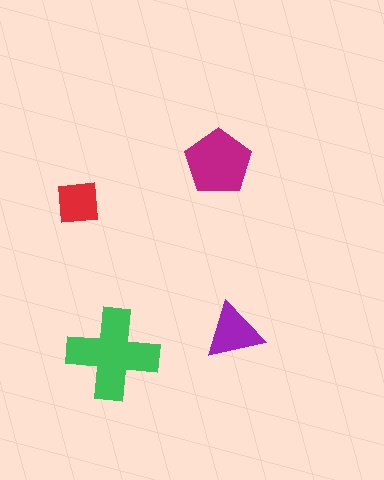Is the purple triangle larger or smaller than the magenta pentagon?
Smaller.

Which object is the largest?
The green cross.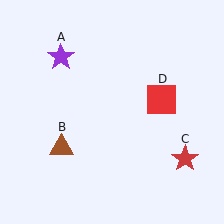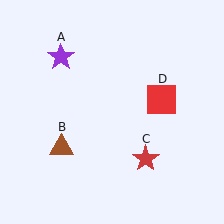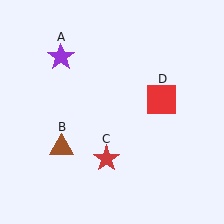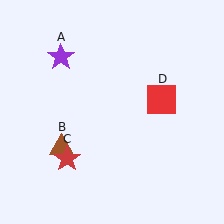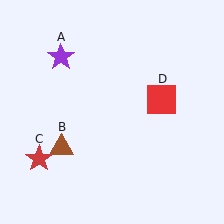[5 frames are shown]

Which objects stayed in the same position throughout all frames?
Purple star (object A) and brown triangle (object B) and red square (object D) remained stationary.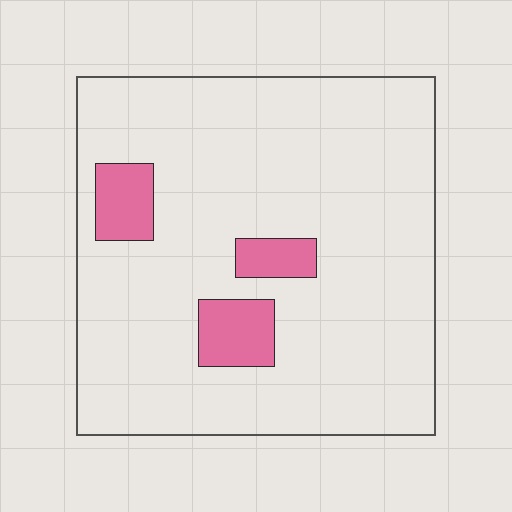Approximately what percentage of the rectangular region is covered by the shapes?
Approximately 10%.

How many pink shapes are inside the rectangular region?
3.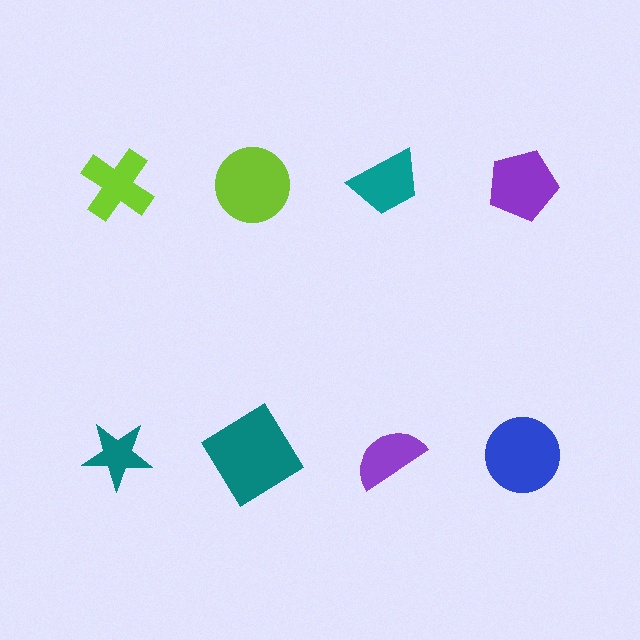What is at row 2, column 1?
A teal star.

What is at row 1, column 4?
A purple pentagon.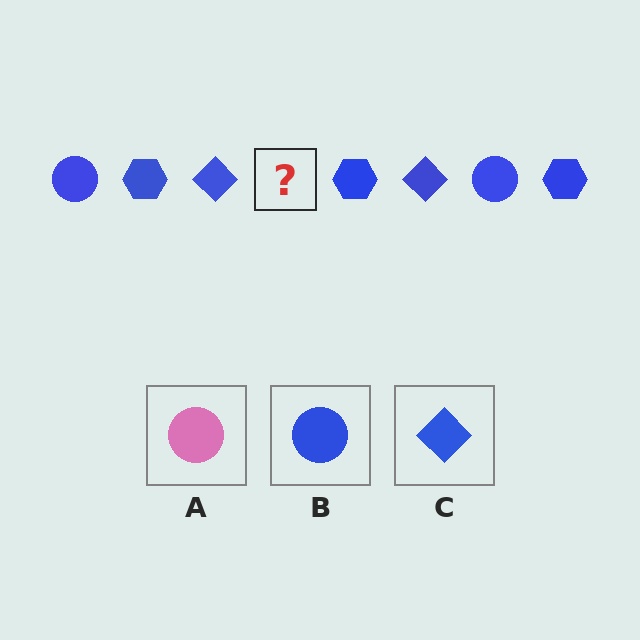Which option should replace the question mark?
Option B.